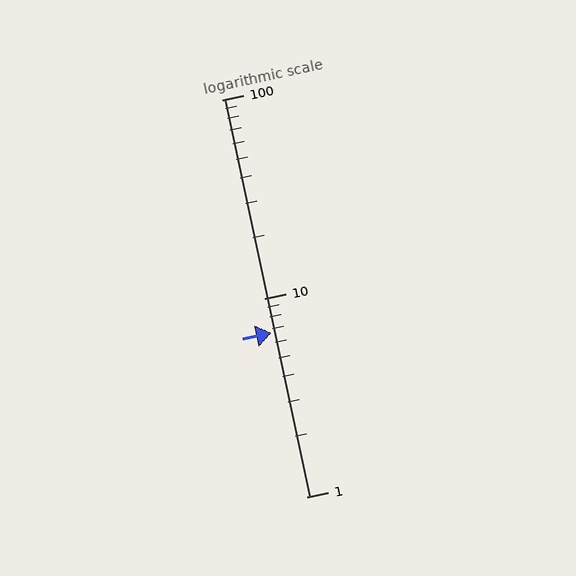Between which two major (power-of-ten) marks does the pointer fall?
The pointer is between 1 and 10.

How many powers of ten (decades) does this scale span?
The scale spans 2 decades, from 1 to 100.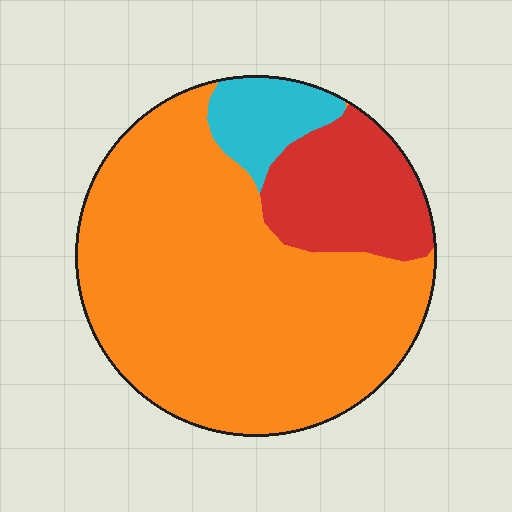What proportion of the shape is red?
Red takes up between a sixth and a third of the shape.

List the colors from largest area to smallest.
From largest to smallest: orange, red, cyan.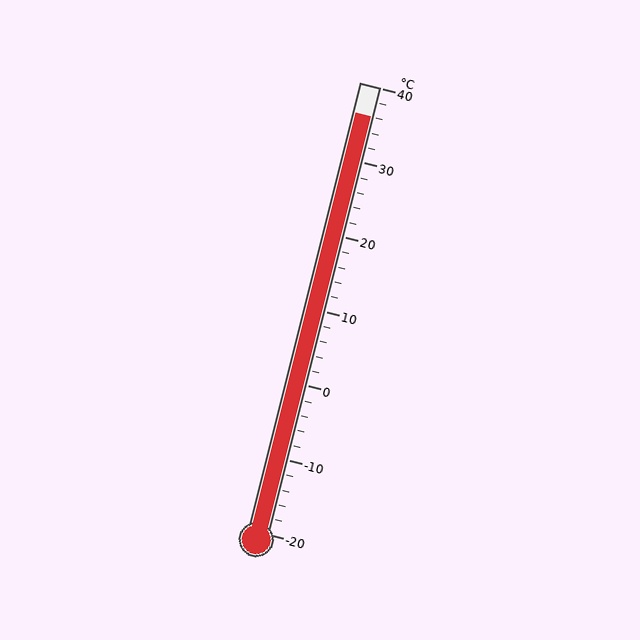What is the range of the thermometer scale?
The thermometer scale ranges from -20°C to 40°C.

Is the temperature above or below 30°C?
The temperature is above 30°C.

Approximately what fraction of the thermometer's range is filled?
The thermometer is filled to approximately 95% of its range.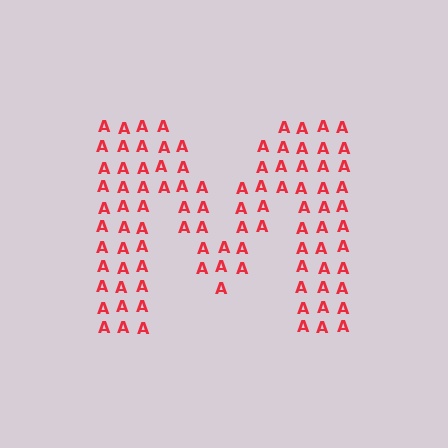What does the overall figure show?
The overall figure shows the letter M.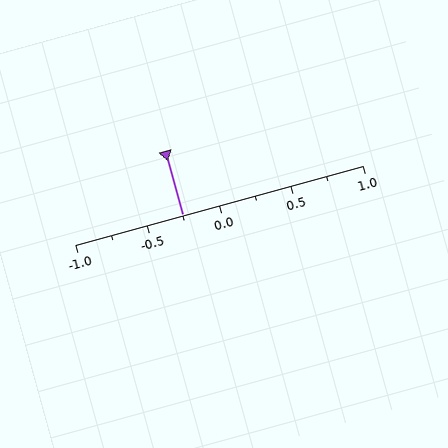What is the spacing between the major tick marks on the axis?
The major ticks are spaced 0.5 apart.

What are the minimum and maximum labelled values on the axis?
The axis runs from -1.0 to 1.0.